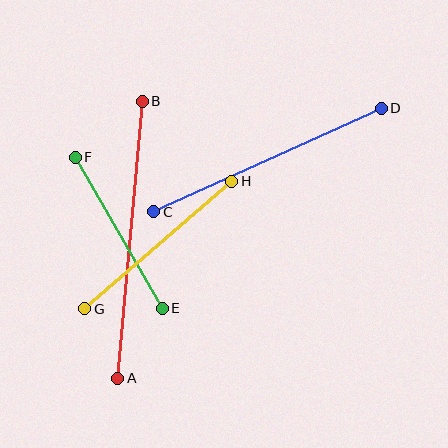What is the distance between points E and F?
The distance is approximately 174 pixels.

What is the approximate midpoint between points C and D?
The midpoint is at approximately (268, 160) pixels.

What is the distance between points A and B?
The distance is approximately 278 pixels.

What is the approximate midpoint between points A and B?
The midpoint is at approximately (130, 240) pixels.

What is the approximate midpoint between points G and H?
The midpoint is at approximately (158, 245) pixels.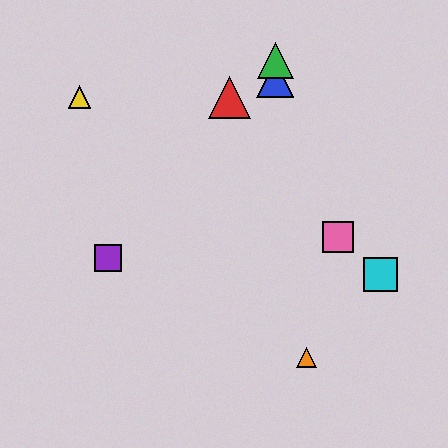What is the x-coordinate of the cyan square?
The cyan square is at x≈380.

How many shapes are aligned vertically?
2 shapes (the blue triangle, the green triangle) are aligned vertically.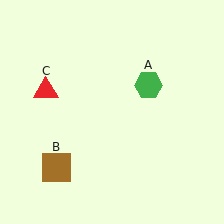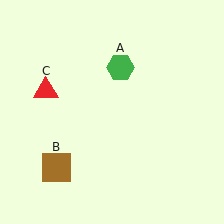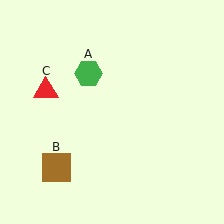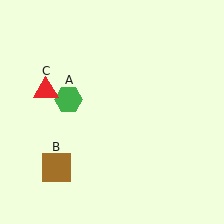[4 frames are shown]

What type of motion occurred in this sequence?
The green hexagon (object A) rotated counterclockwise around the center of the scene.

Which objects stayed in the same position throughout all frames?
Brown square (object B) and red triangle (object C) remained stationary.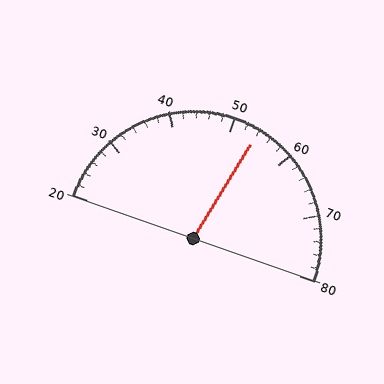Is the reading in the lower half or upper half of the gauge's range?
The reading is in the upper half of the range (20 to 80).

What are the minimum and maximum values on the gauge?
The gauge ranges from 20 to 80.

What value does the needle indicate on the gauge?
The needle indicates approximately 54.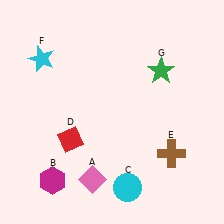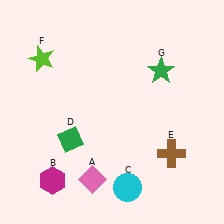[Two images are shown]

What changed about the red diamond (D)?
In Image 1, D is red. In Image 2, it changed to green.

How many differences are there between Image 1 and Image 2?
There are 2 differences between the two images.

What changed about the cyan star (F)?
In Image 1, F is cyan. In Image 2, it changed to lime.